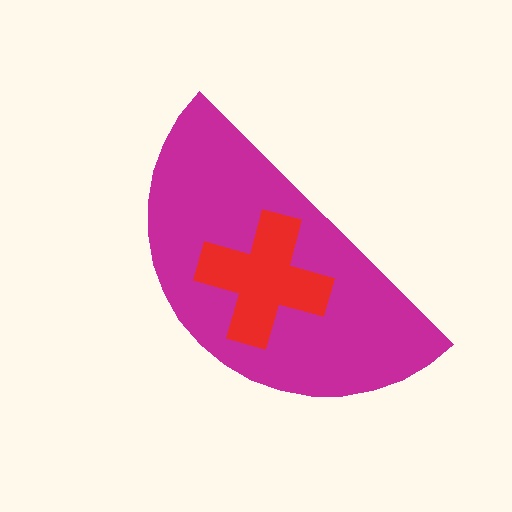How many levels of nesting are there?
2.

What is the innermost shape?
The red cross.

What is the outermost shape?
The magenta semicircle.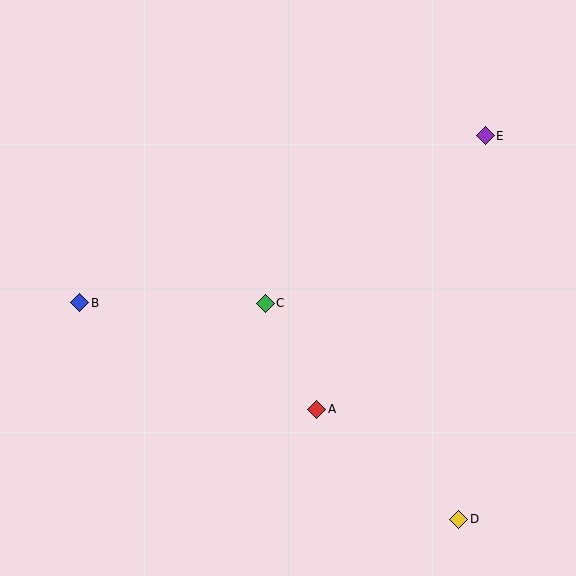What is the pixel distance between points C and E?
The distance between C and E is 277 pixels.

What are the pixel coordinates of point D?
Point D is at (459, 519).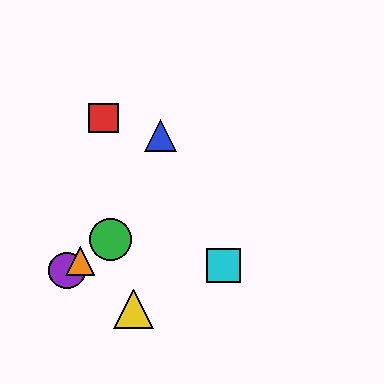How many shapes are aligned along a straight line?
3 shapes (the green circle, the purple circle, the orange triangle) are aligned along a straight line.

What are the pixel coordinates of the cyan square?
The cyan square is at (223, 266).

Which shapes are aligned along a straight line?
The green circle, the purple circle, the orange triangle are aligned along a straight line.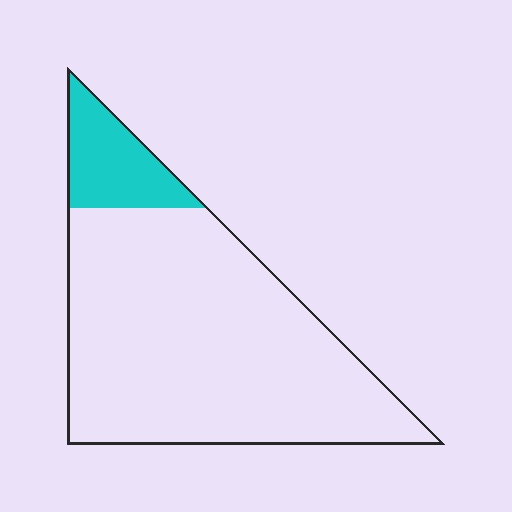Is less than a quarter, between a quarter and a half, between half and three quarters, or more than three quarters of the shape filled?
Less than a quarter.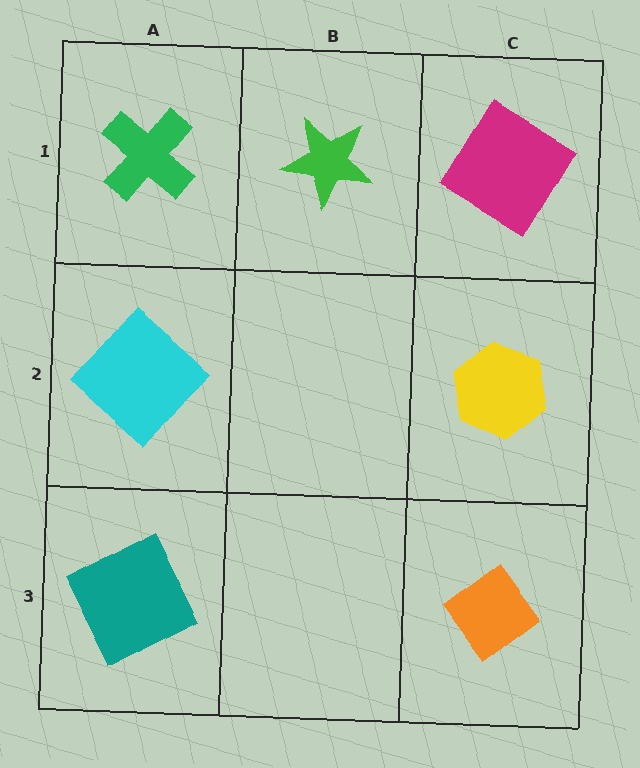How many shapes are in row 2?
2 shapes.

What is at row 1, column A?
A green cross.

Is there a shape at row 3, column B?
No, that cell is empty.